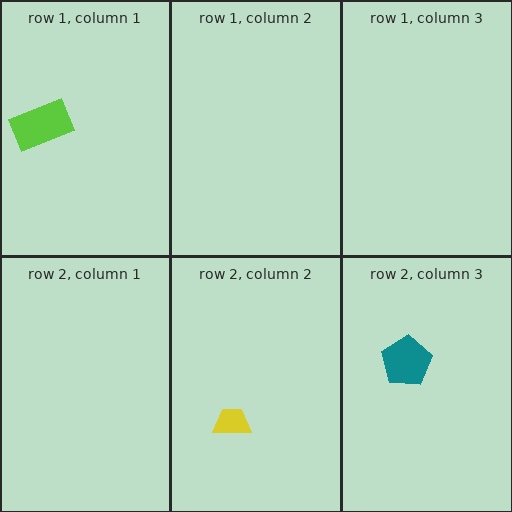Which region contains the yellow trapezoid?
The row 2, column 2 region.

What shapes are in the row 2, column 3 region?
The teal pentagon.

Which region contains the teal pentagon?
The row 2, column 3 region.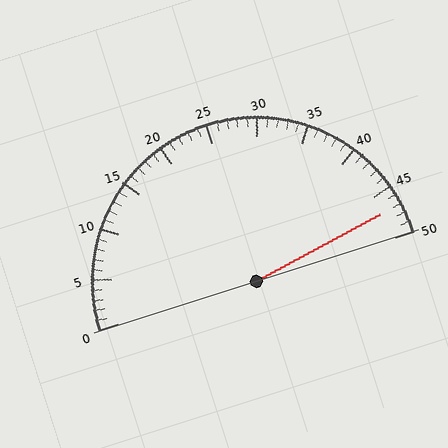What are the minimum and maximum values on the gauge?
The gauge ranges from 0 to 50.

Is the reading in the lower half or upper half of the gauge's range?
The reading is in the upper half of the range (0 to 50).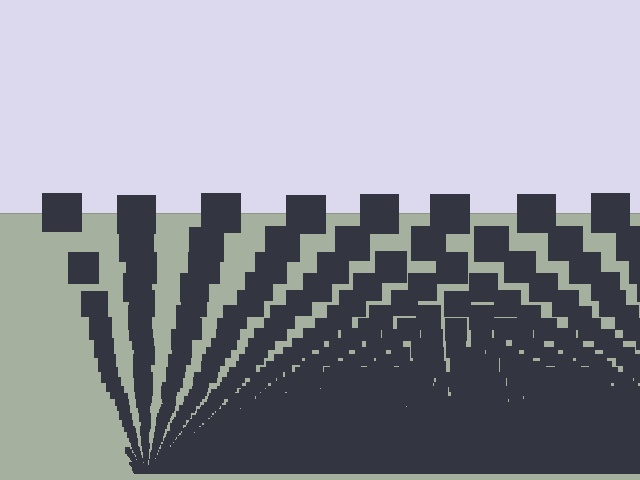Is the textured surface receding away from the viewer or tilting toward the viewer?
The surface appears to tilt toward the viewer. Texture elements get larger and sparser toward the top.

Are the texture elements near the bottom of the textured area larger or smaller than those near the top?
Smaller. The gradient is inverted — elements near the bottom are smaller and denser.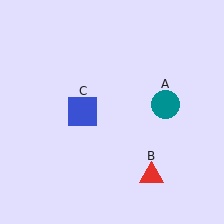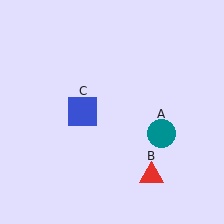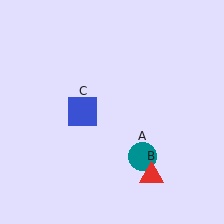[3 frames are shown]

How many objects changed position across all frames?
1 object changed position: teal circle (object A).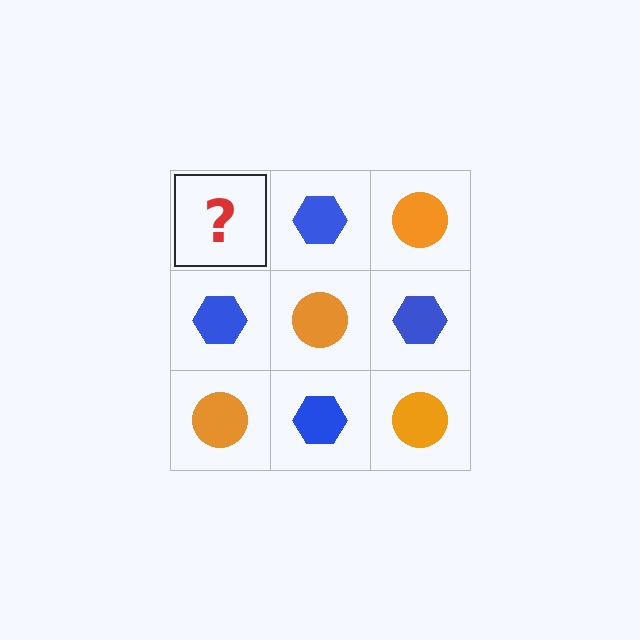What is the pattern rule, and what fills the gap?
The rule is that it alternates orange circle and blue hexagon in a checkerboard pattern. The gap should be filled with an orange circle.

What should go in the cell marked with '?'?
The missing cell should contain an orange circle.